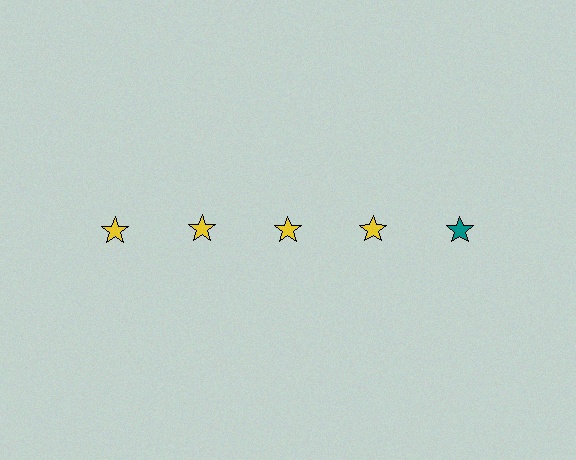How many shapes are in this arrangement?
There are 5 shapes arranged in a grid pattern.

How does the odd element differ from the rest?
It has a different color: teal instead of yellow.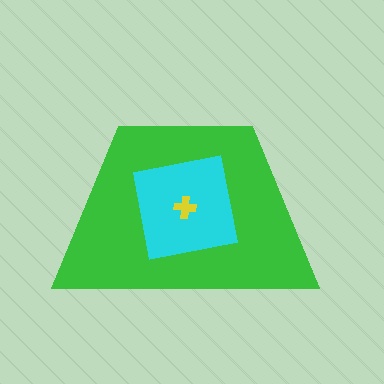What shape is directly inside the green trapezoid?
The cyan square.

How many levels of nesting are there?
3.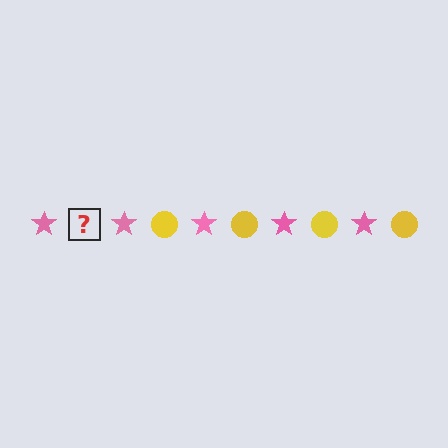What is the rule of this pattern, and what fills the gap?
The rule is that the pattern alternates between pink star and yellow circle. The gap should be filled with a yellow circle.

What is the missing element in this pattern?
The missing element is a yellow circle.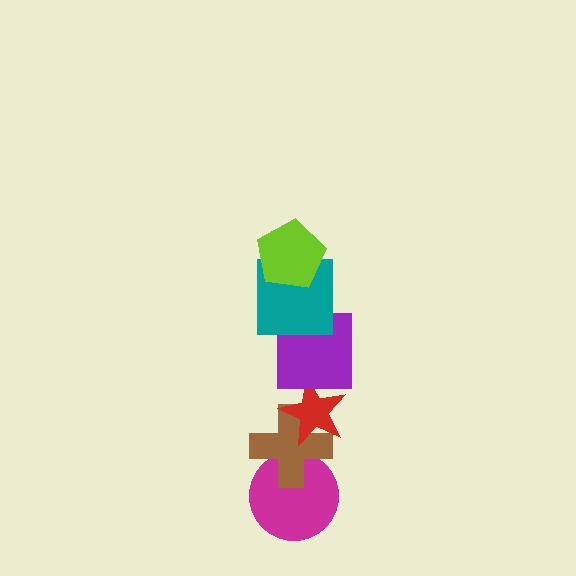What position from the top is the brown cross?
The brown cross is 5th from the top.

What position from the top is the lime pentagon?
The lime pentagon is 1st from the top.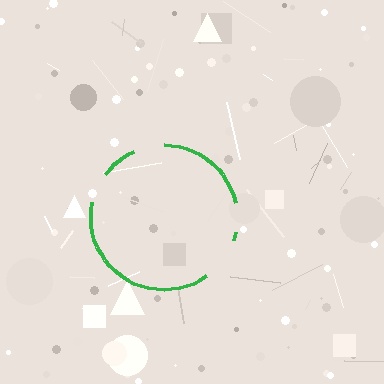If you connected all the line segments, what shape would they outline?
They would outline a circle.